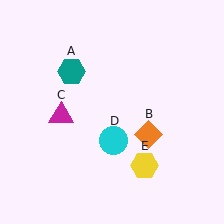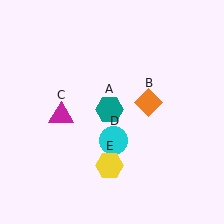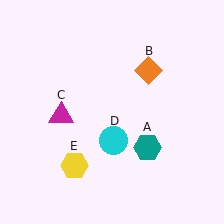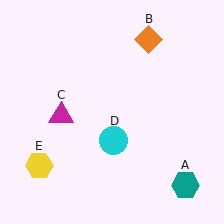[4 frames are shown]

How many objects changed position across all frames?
3 objects changed position: teal hexagon (object A), orange diamond (object B), yellow hexagon (object E).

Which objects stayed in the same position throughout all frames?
Magenta triangle (object C) and cyan circle (object D) remained stationary.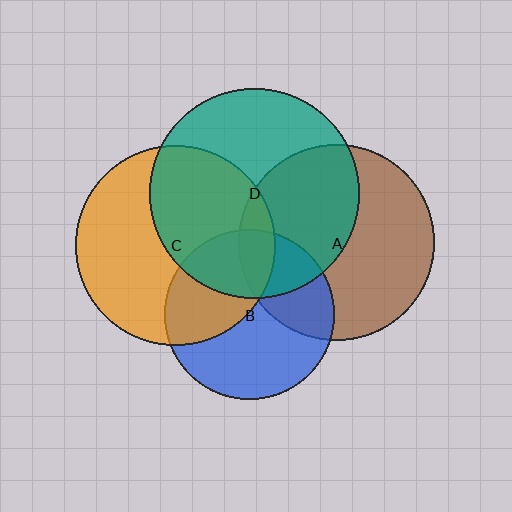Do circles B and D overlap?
Yes.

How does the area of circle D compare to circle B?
Approximately 1.5 times.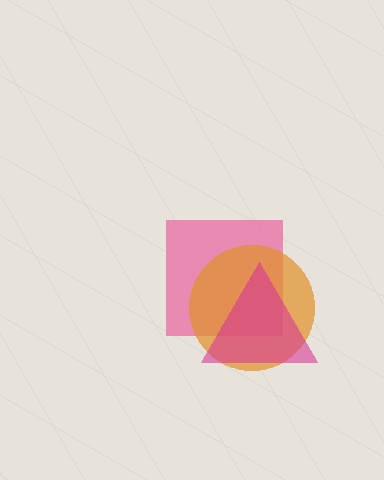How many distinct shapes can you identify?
There are 3 distinct shapes: a pink square, an orange circle, a magenta triangle.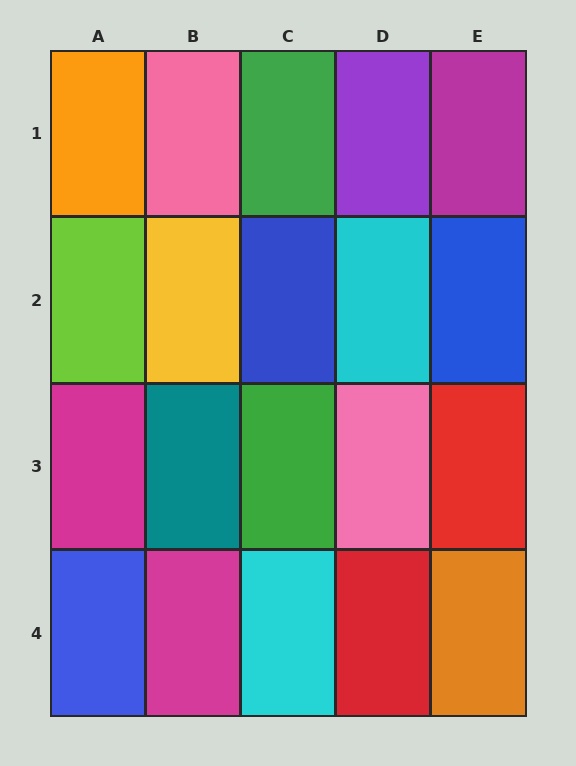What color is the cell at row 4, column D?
Red.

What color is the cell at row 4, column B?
Magenta.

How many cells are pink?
2 cells are pink.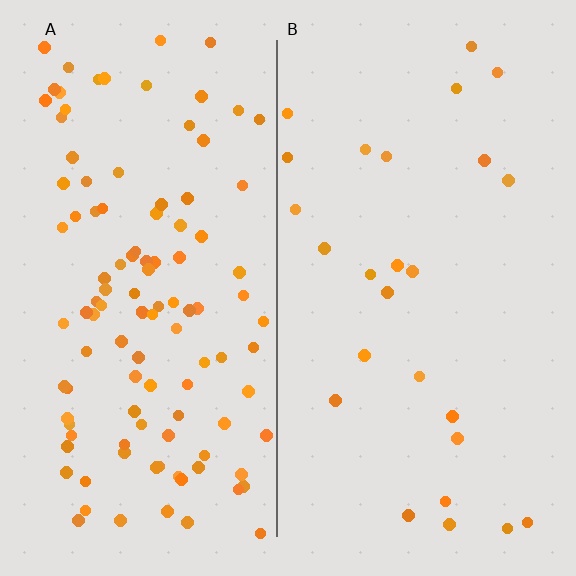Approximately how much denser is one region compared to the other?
Approximately 4.3× — region A over region B.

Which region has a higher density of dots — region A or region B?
A (the left).